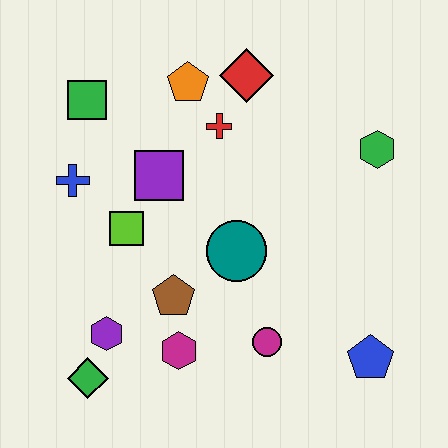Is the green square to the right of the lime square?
No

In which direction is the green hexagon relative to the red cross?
The green hexagon is to the right of the red cross.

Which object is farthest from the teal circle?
The green square is farthest from the teal circle.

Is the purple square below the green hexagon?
Yes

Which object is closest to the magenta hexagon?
The brown pentagon is closest to the magenta hexagon.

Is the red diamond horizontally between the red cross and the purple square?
No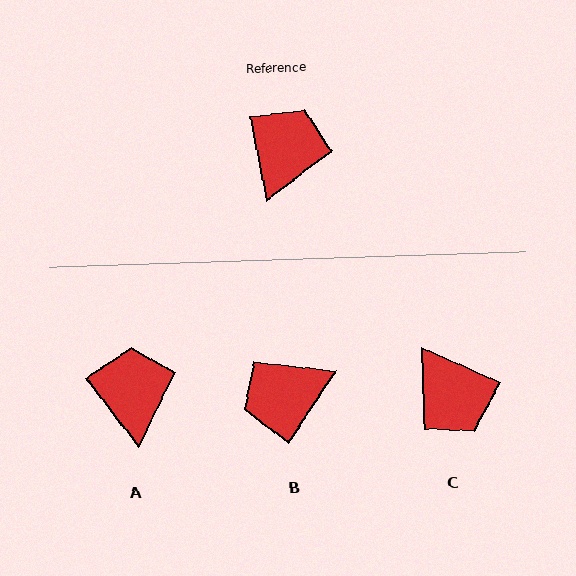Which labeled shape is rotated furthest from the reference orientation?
B, about 136 degrees away.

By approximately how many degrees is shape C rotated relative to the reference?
Approximately 125 degrees clockwise.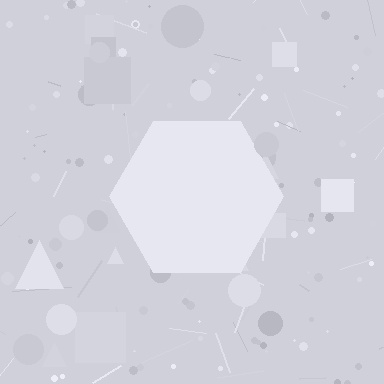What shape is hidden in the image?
A hexagon is hidden in the image.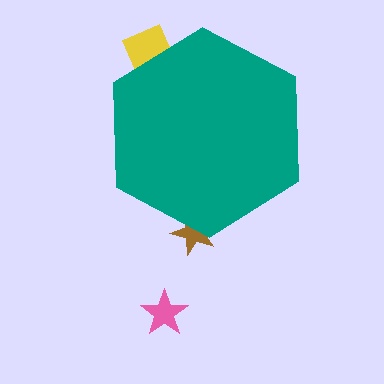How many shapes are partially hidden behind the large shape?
2 shapes are partially hidden.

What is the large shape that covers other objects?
A teal hexagon.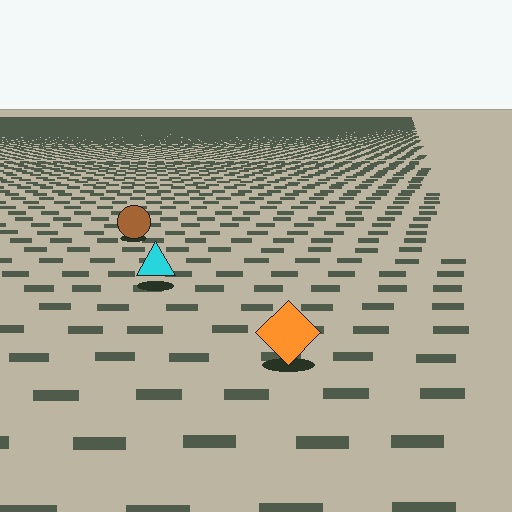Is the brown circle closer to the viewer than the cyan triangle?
No. The cyan triangle is closer — you can tell from the texture gradient: the ground texture is coarser near it.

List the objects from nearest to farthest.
From nearest to farthest: the orange diamond, the cyan triangle, the brown circle.